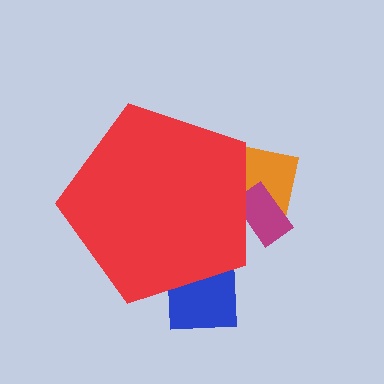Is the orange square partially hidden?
Yes, the orange square is partially hidden behind the red pentagon.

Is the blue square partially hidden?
Yes, the blue square is partially hidden behind the red pentagon.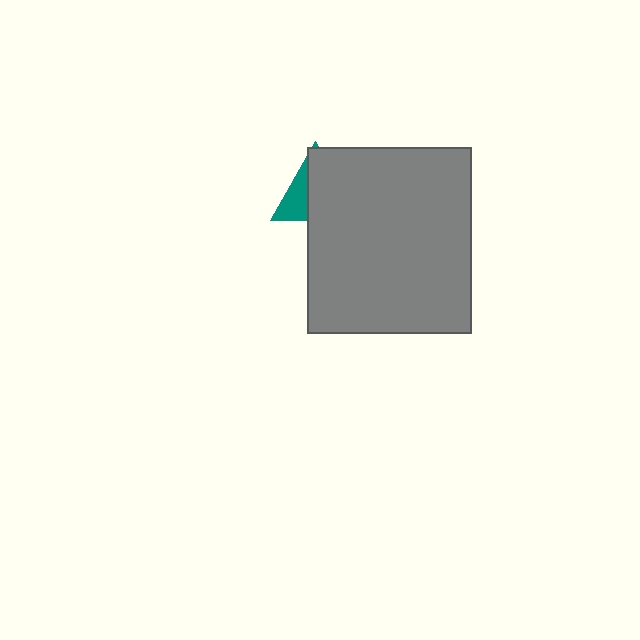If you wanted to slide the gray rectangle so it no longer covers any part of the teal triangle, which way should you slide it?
Slide it right — that is the most direct way to separate the two shapes.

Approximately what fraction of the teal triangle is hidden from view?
Roughly 65% of the teal triangle is hidden behind the gray rectangle.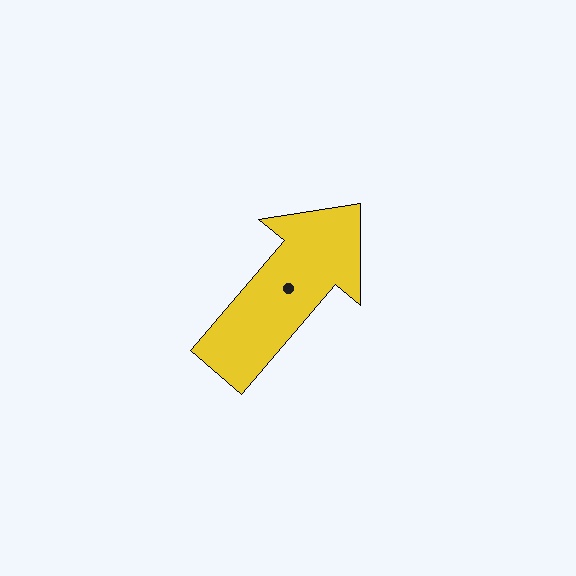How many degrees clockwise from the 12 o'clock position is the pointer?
Approximately 40 degrees.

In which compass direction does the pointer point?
Northeast.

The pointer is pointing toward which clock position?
Roughly 1 o'clock.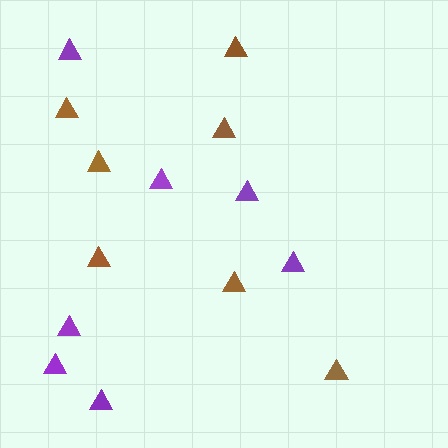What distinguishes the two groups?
There are 2 groups: one group of brown triangles (7) and one group of purple triangles (7).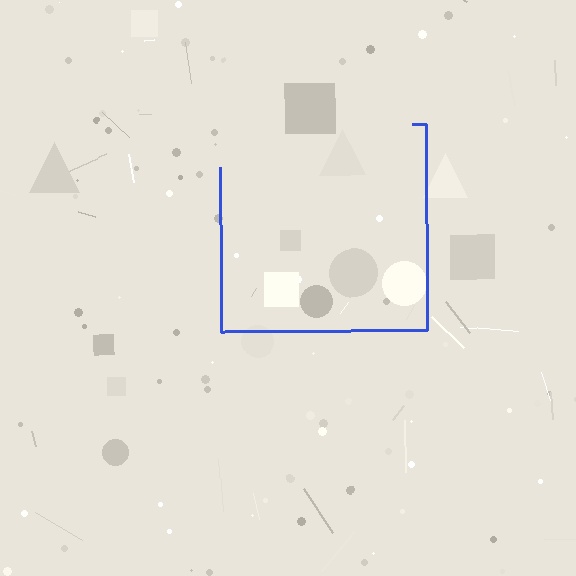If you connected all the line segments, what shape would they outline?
They would outline a square.